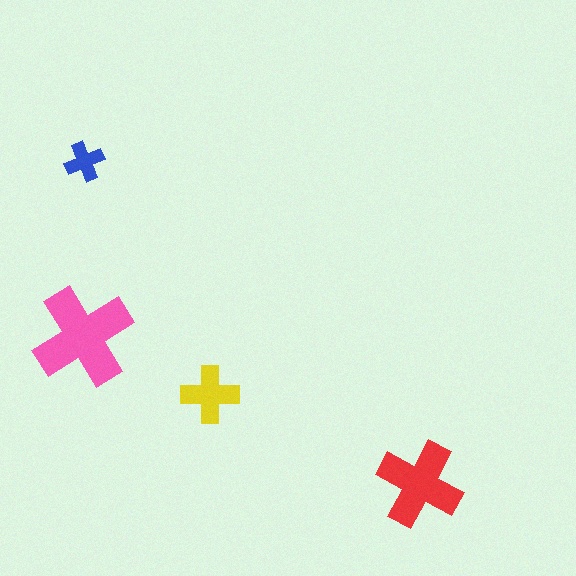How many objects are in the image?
There are 4 objects in the image.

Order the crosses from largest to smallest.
the pink one, the red one, the yellow one, the blue one.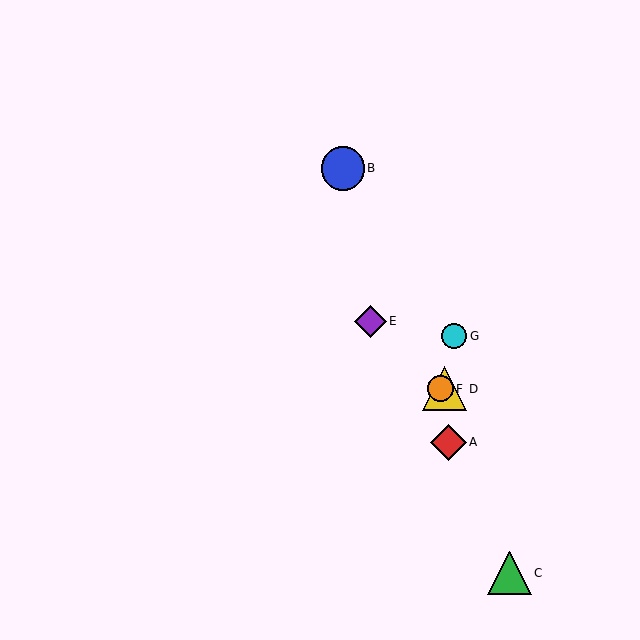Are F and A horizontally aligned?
No, F is at y≈389 and A is at y≈442.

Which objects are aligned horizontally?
Objects D, F are aligned horizontally.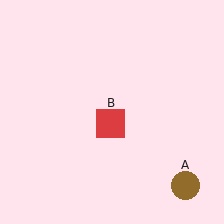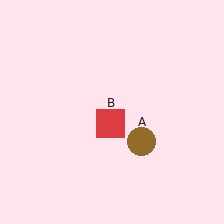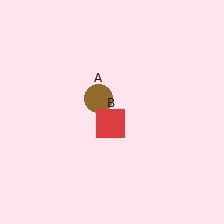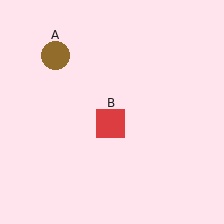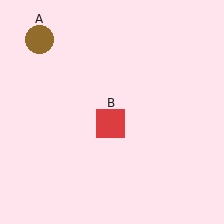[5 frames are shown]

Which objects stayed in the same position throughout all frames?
Red square (object B) remained stationary.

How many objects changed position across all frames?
1 object changed position: brown circle (object A).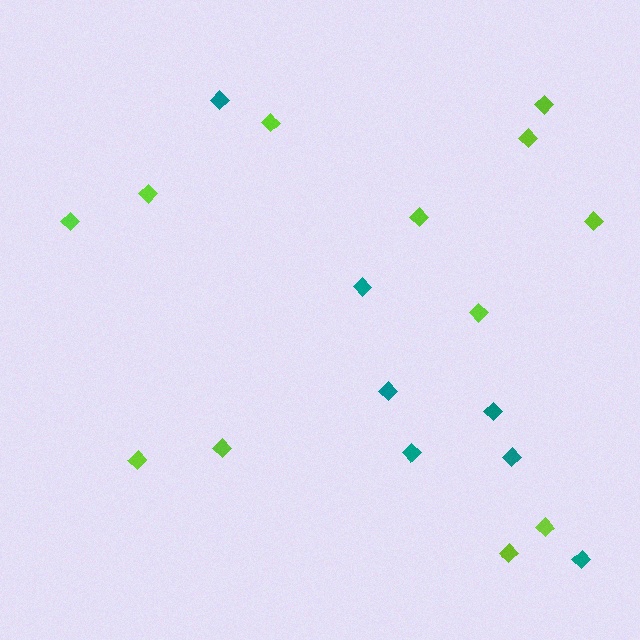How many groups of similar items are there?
There are 2 groups: one group of teal diamonds (7) and one group of lime diamonds (12).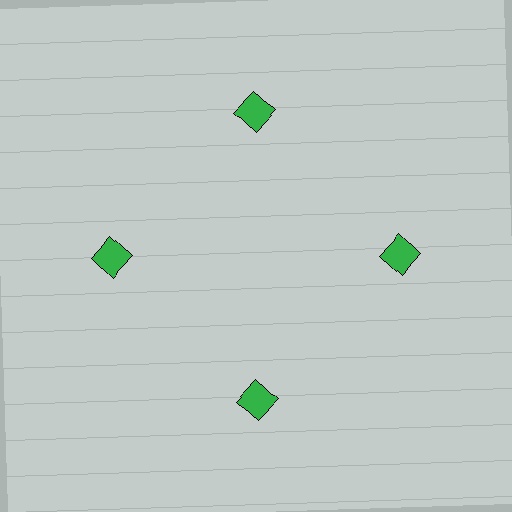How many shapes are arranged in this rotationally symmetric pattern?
There are 4 shapes, arranged in 4 groups of 1.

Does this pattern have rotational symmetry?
Yes, this pattern has 4-fold rotational symmetry. It looks the same after rotating 90 degrees around the center.